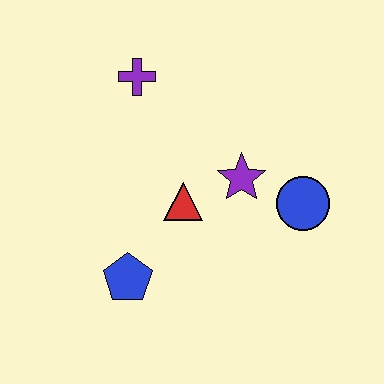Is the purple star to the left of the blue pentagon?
No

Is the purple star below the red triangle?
No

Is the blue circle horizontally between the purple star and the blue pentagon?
No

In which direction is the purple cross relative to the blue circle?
The purple cross is to the left of the blue circle.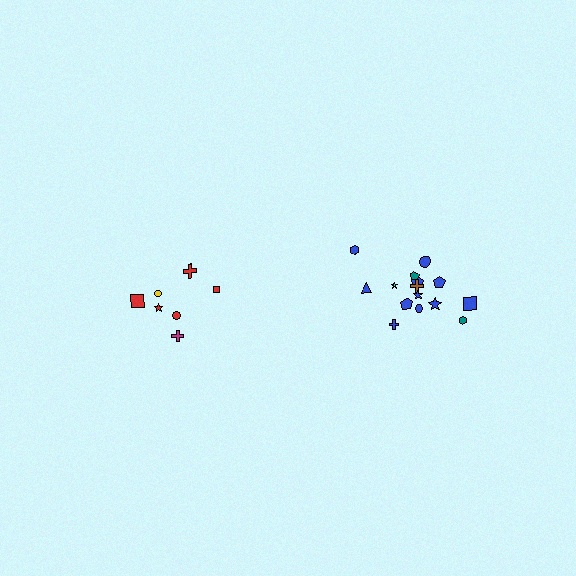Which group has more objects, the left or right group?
The right group.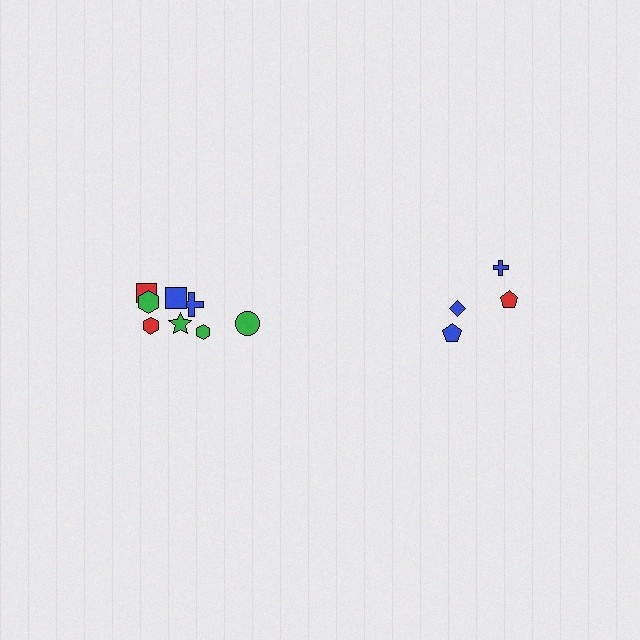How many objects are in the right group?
There are 4 objects.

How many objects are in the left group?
There are 8 objects.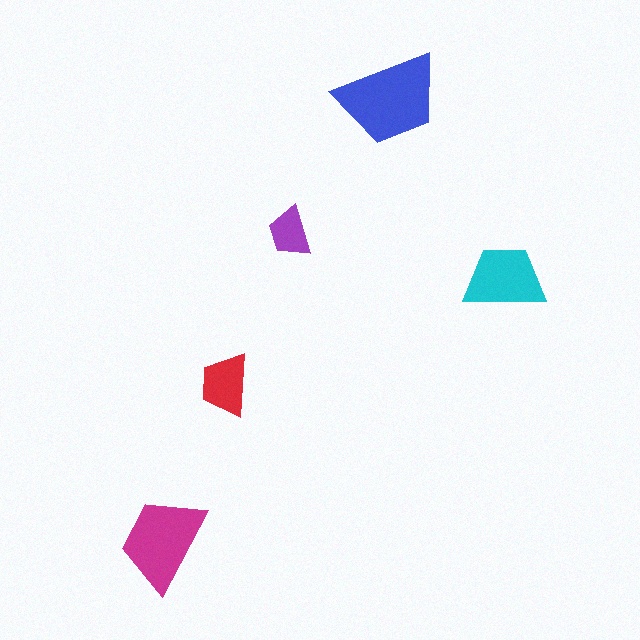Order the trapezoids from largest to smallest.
the blue one, the magenta one, the cyan one, the red one, the purple one.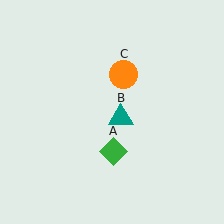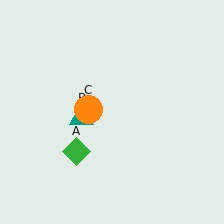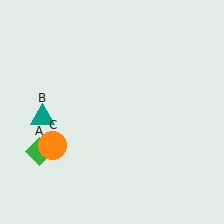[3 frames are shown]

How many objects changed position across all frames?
3 objects changed position: green diamond (object A), teal triangle (object B), orange circle (object C).